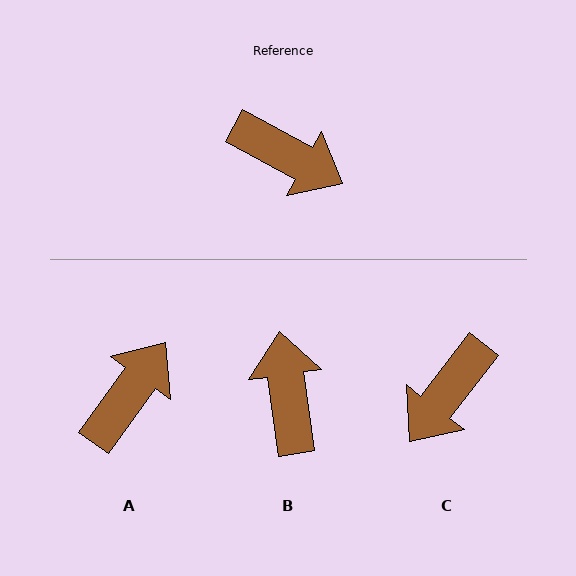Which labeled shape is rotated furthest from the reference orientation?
B, about 126 degrees away.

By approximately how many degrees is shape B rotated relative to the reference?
Approximately 126 degrees counter-clockwise.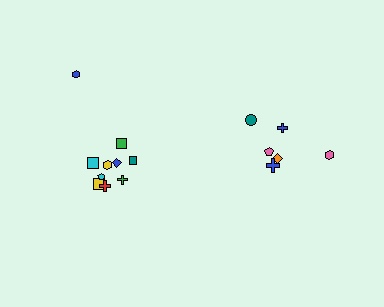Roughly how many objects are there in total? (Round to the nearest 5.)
Roughly 15 objects in total.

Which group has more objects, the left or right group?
The left group.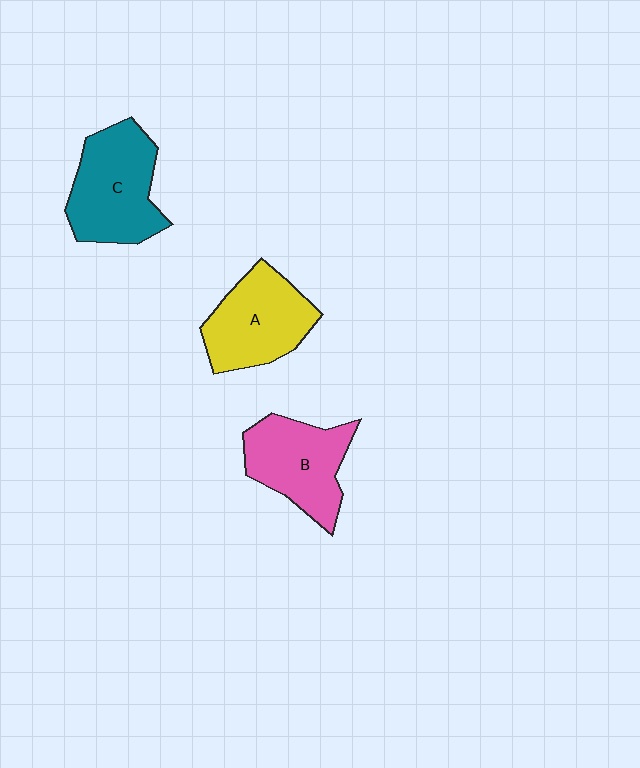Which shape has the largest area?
Shape C (teal).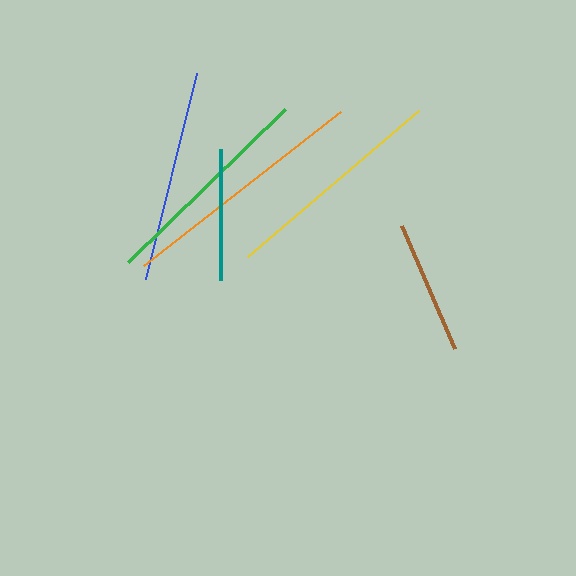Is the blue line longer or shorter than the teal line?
The blue line is longer than the teal line.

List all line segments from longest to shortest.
From longest to shortest: orange, yellow, green, blue, brown, teal.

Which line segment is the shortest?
The teal line is the shortest at approximately 131 pixels.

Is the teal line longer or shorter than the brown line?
The brown line is longer than the teal line.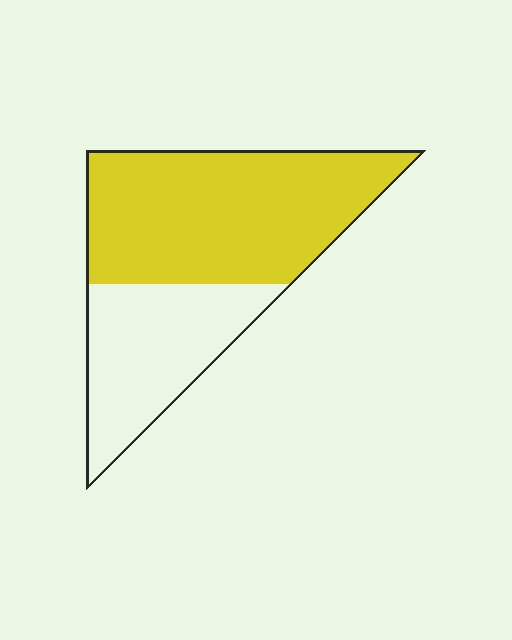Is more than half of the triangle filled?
Yes.